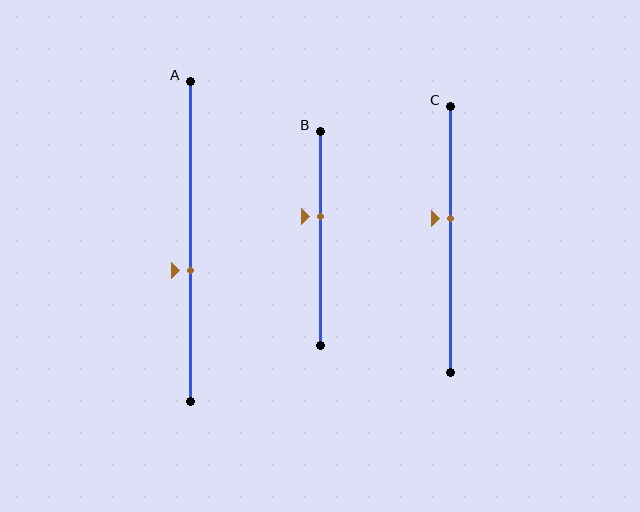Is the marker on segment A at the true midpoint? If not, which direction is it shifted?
No, the marker on segment A is shifted downward by about 9% of the segment length.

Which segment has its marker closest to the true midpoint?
Segment C has its marker closest to the true midpoint.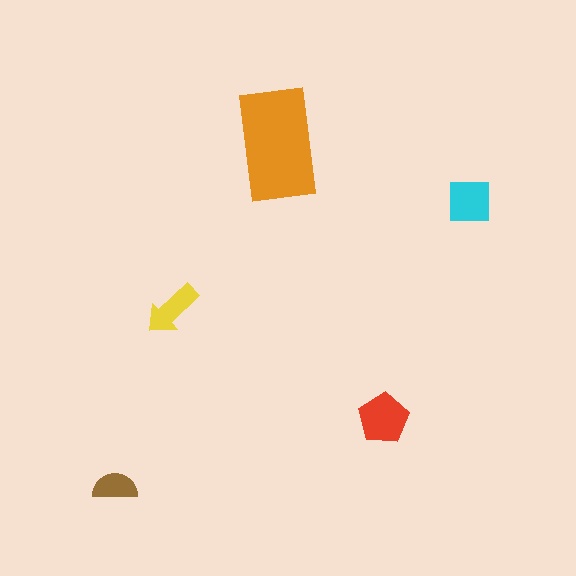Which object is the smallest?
The brown semicircle.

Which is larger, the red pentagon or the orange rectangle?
The orange rectangle.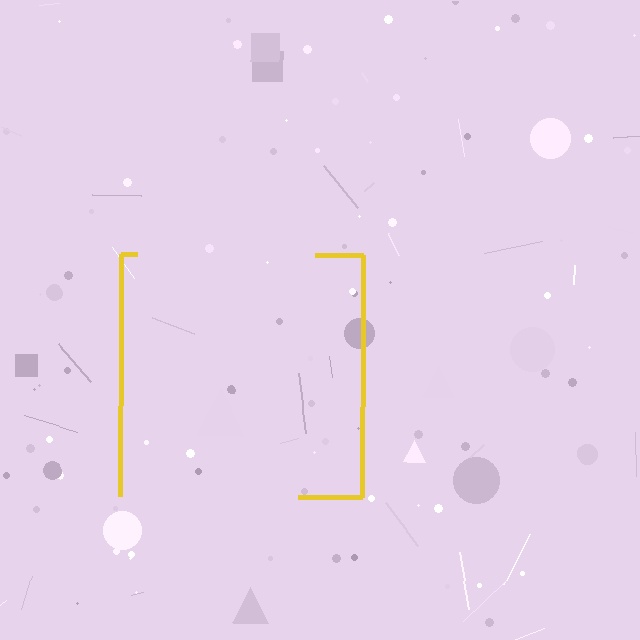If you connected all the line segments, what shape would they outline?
They would outline a square.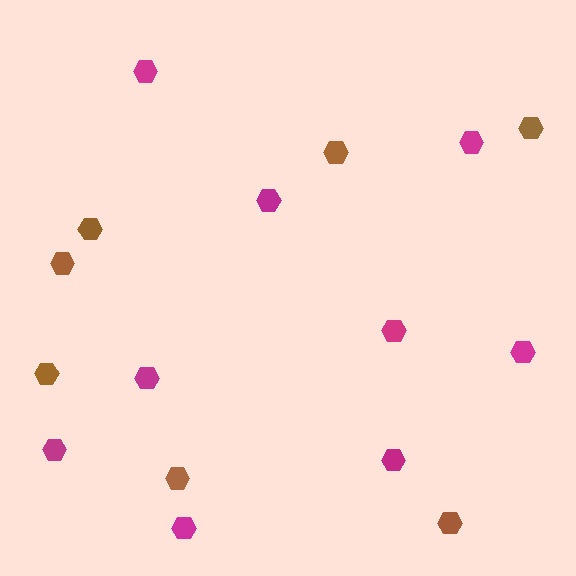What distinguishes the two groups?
There are 2 groups: one group of magenta hexagons (9) and one group of brown hexagons (7).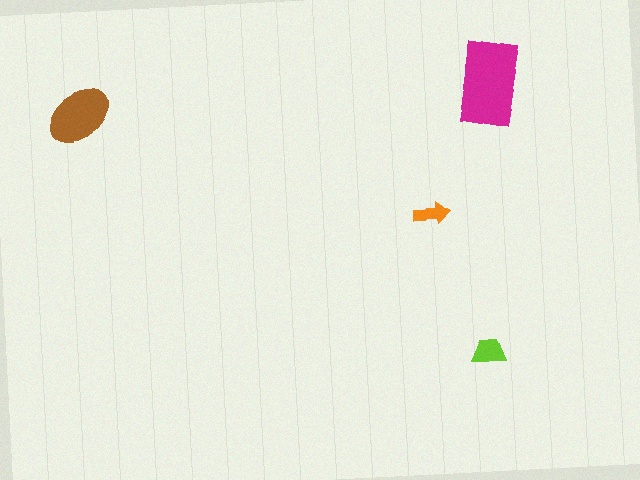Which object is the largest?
The magenta rectangle.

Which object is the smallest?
The orange arrow.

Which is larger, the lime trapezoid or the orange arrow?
The lime trapezoid.